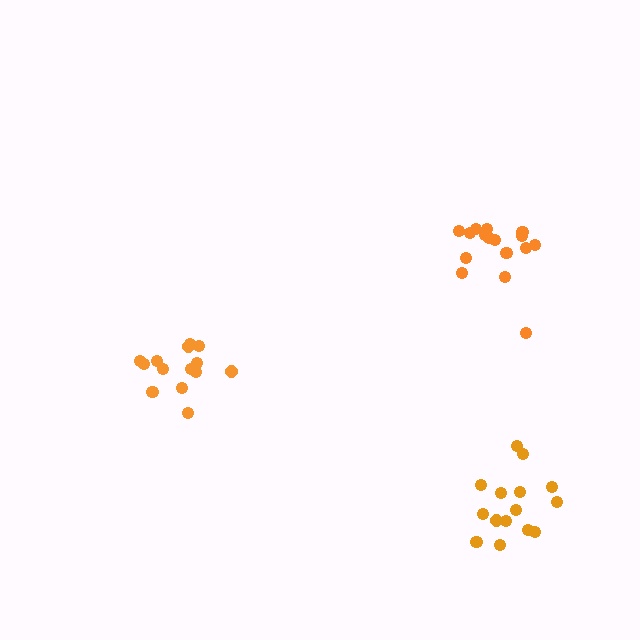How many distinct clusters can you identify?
There are 3 distinct clusters.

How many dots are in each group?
Group 1: 15 dots, Group 2: 16 dots, Group 3: 15 dots (46 total).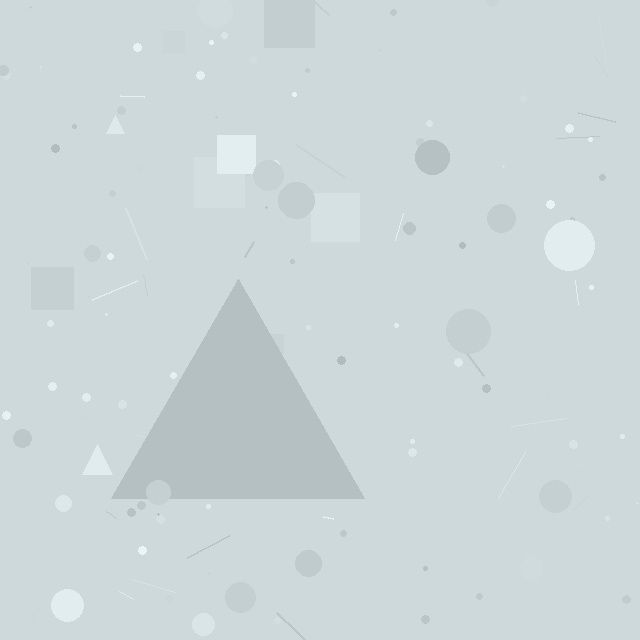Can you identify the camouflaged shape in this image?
The camouflaged shape is a triangle.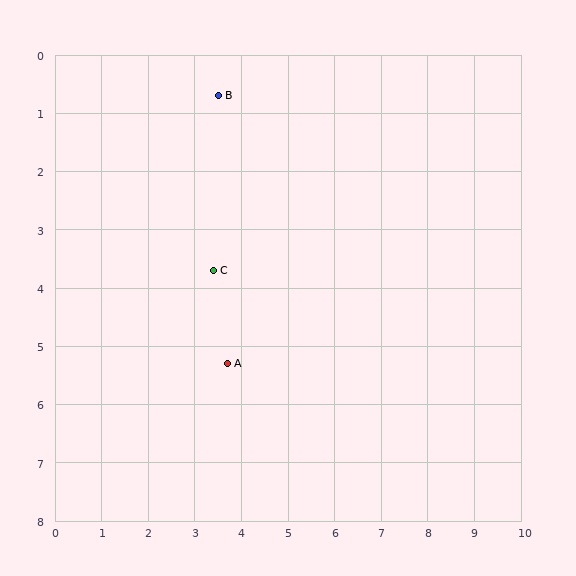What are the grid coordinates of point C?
Point C is at approximately (3.4, 3.7).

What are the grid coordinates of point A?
Point A is at approximately (3.7, 5.3).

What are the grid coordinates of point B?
Point B is at approximately (3.5, 0.7).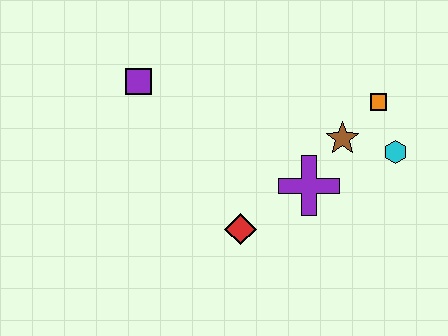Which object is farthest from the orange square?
The purple square is farthest from the orange square.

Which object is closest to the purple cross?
The brown star is closest to the purple cross.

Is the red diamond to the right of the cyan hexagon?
No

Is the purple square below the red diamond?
No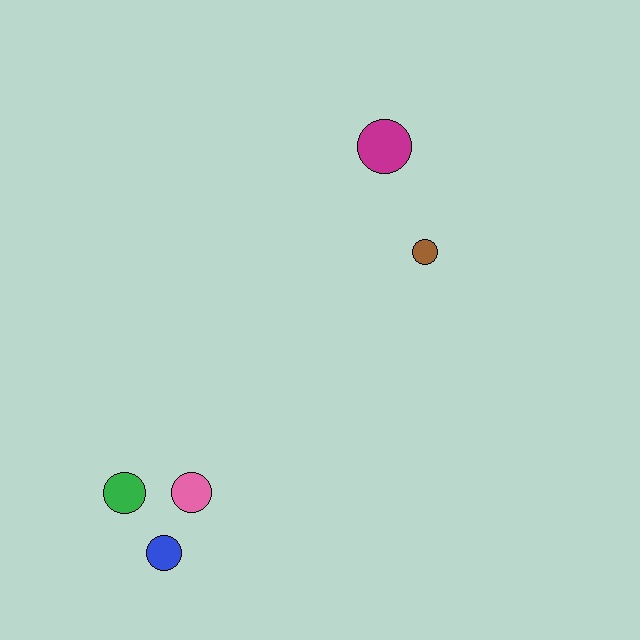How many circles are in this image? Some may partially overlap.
There are 5 circles.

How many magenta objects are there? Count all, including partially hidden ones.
There is 1 magenta object.